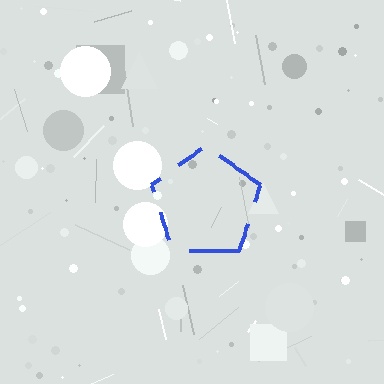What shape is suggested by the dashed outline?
The dashed outline suggests a pentagon.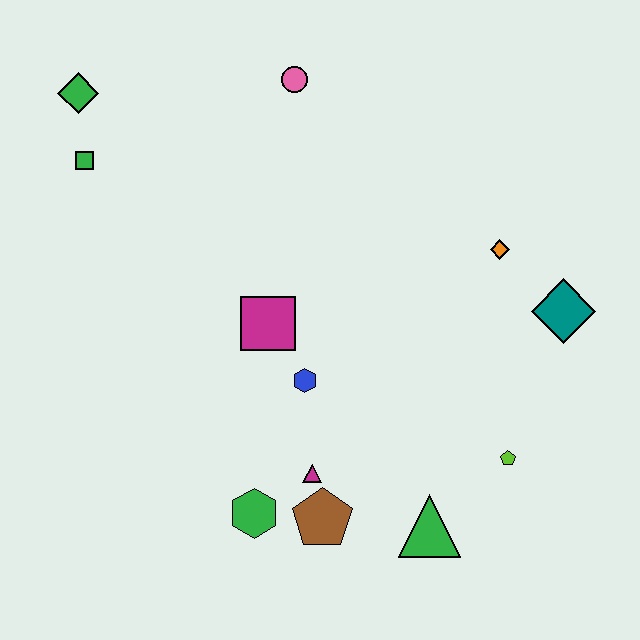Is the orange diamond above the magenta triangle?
Yes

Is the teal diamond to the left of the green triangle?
No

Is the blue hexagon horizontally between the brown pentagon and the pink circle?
Yes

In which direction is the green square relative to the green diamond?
The green square is below the green diamond.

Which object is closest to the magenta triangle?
The brown pentagon is closest to the magenta triangle.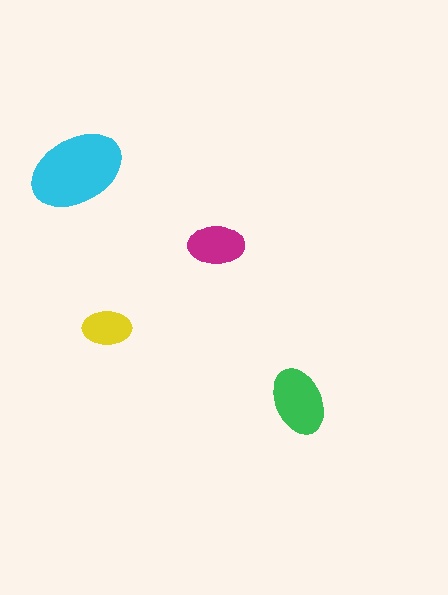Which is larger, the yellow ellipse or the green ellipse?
The green one.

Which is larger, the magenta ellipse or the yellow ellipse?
The magenta one.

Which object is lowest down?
The green ellipse is bottommost.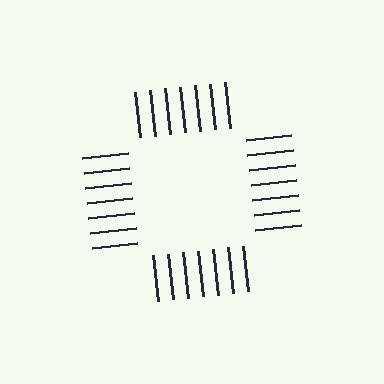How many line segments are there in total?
28 — 7 along each of the 4 edges.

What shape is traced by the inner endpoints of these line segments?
An illusory square — the line segments terminate on its edges but no continuous stroke is drawn.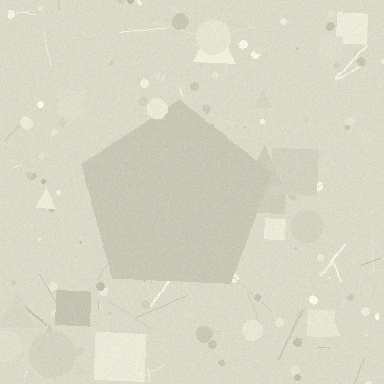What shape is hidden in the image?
A pentagon is hidden in the image.